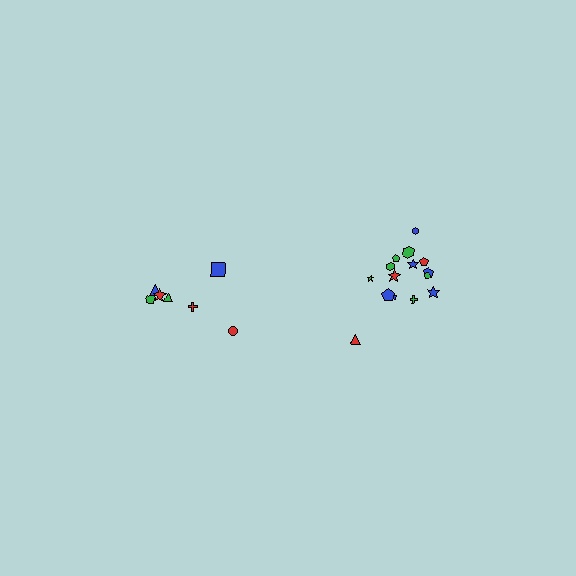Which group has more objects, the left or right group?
The right group.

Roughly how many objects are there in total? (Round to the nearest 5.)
Roughly 20 objects in total.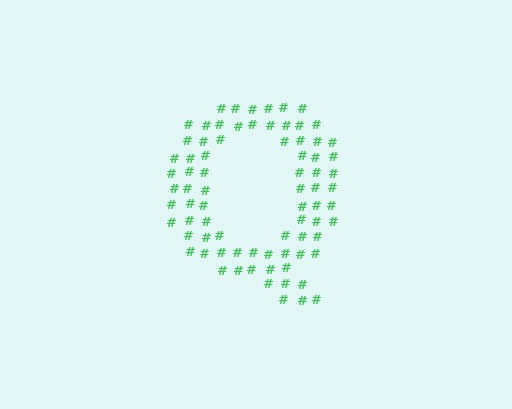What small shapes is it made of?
It is made of small hash symbols.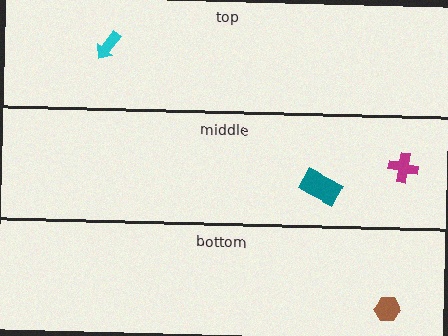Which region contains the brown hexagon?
The bottom region.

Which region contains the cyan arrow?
The top region.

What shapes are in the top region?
The cyan arrow.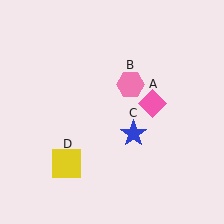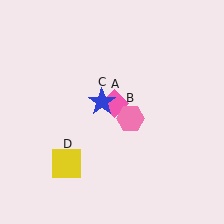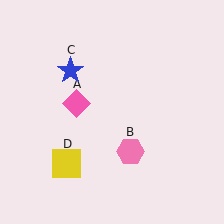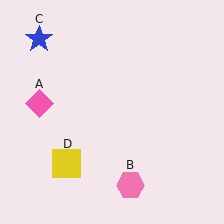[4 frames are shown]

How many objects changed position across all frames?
3 objects changed position: pink diamond (object A), pink hexagon (object B), blue star (object C).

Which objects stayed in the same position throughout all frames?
Yellow square (object D) remained stationary.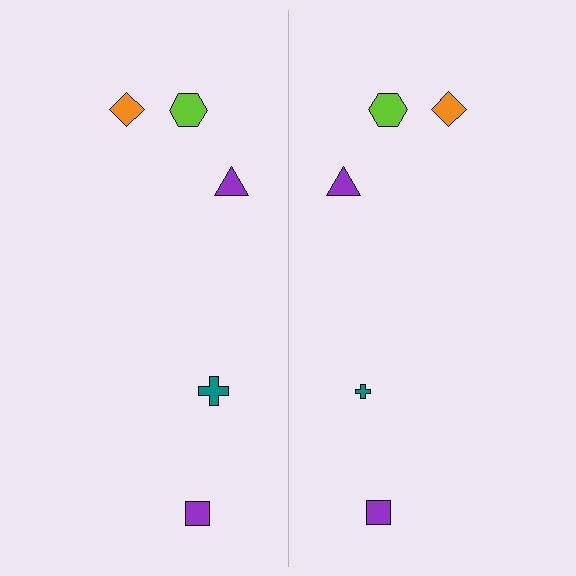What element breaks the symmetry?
The teal cross on the right side has a different size than its mirror counterpart.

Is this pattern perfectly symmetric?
No, the pattern is not perfectly symmetric. The teal cross on the right side has a different size than its mirror counterpart.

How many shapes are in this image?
There are 10 shapes in this image.